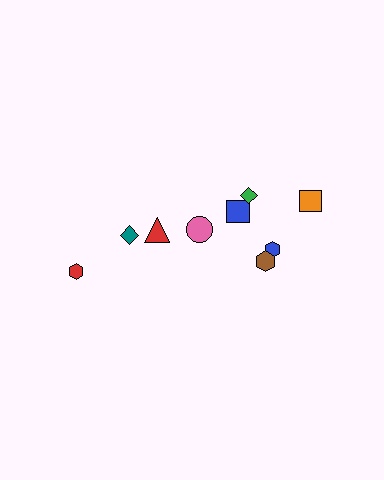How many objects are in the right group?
There are 6 objects.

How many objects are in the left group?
There are 3 objects.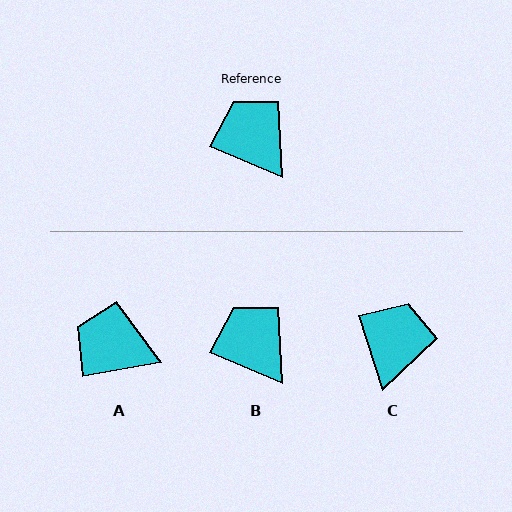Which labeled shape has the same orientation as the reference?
B.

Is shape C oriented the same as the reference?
No, it is off by about 49 degrees.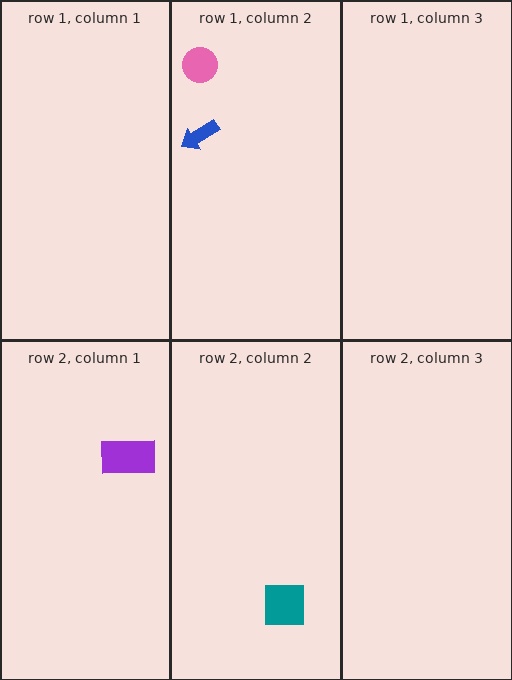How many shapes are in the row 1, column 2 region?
2.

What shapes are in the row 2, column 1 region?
The purple rectangle.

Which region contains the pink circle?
The row 1, column 2 region.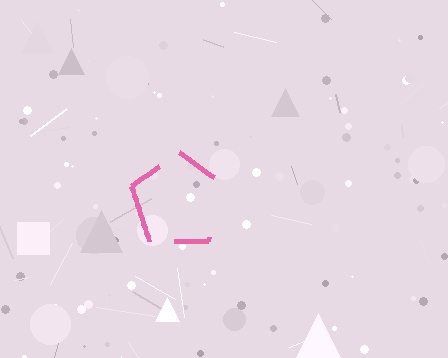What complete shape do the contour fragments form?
The contour fragments form a pentagon.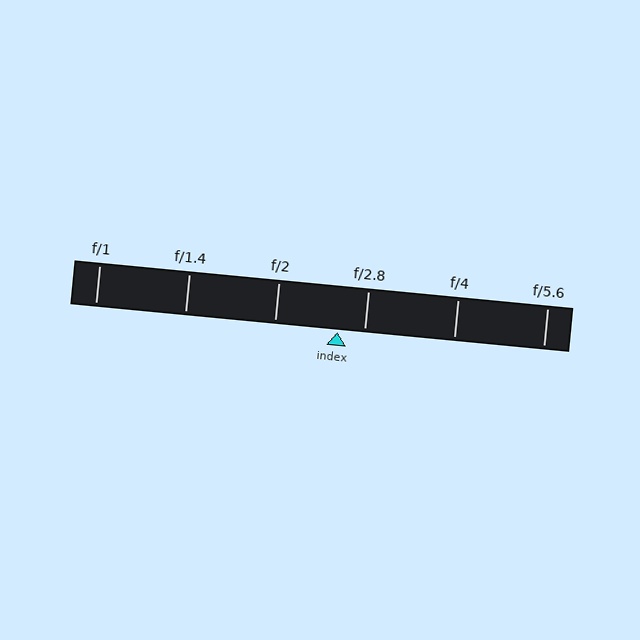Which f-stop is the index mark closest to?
The index mark is closest to f/2.8.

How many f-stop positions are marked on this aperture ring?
There are 6 f-stop positions marked.